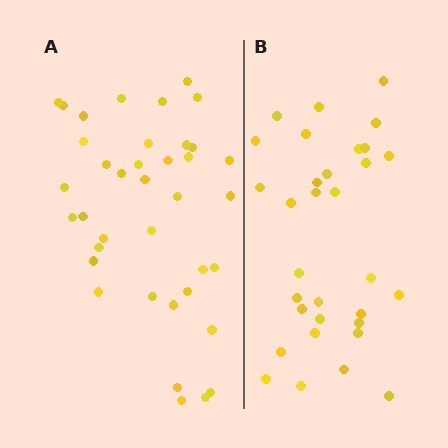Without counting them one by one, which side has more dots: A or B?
Region A (the left region) has more dots.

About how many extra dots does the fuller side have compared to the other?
Region A has about 6 more dots than region B.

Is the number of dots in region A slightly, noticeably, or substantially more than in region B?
Region A has only slightly more — the two regions are fairly close. The ratio is roughly 1.2 to 1.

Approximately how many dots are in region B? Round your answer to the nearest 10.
About 30 dots. (The exact count is 32, which rounds to 30.)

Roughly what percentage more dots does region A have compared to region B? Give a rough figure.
About 20% more.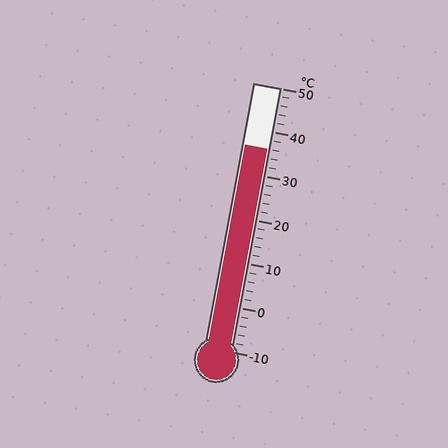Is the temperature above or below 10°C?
The temperature is above 10°C.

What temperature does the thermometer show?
The thermometer shows approximately 36°C.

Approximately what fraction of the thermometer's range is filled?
The thermometer is filled to approximately 75% of its range.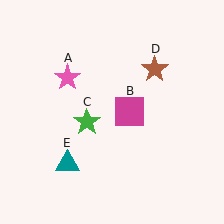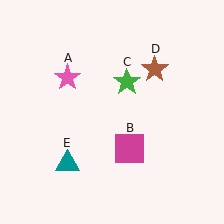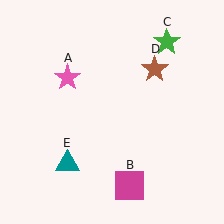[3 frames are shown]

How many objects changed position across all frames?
2 objects changed position: magenta square (object B), green star (object C).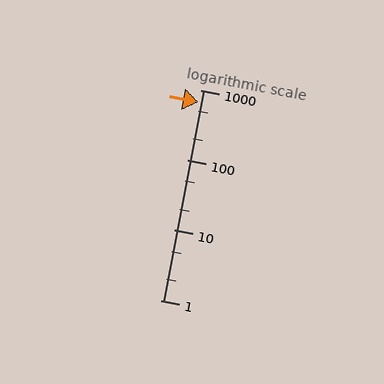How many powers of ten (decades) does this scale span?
The scale spans 3 decades, from 1 to 1000.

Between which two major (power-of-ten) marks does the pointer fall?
The pointer is between 100 and 1000.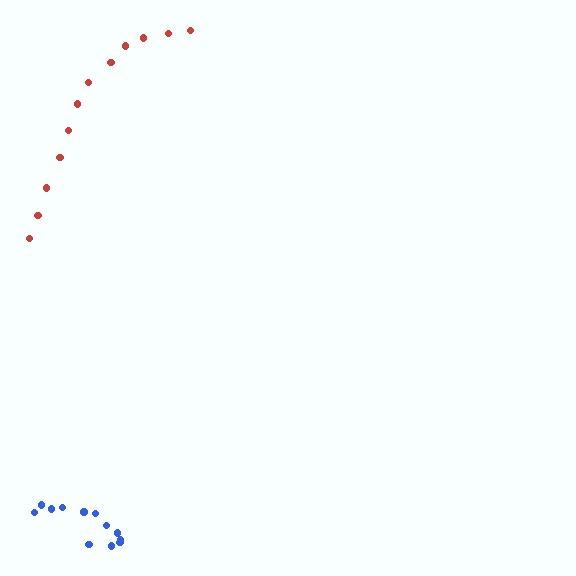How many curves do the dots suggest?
There are 2 distinct paths.